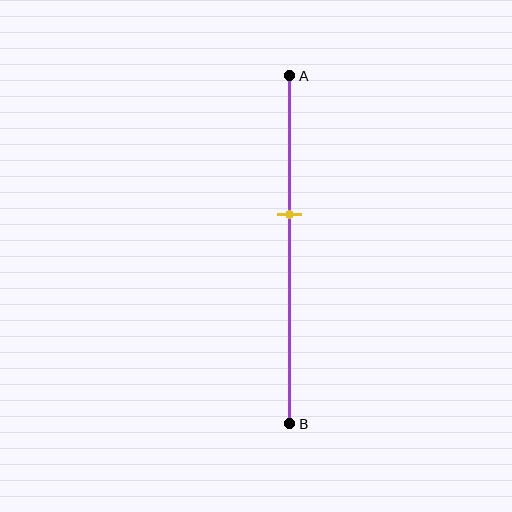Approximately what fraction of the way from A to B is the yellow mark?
The yellow mark is approximately 40% of the way from A to B.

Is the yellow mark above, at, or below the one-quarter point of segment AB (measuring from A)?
The yellow mark is below the one-quarter point of segment AB.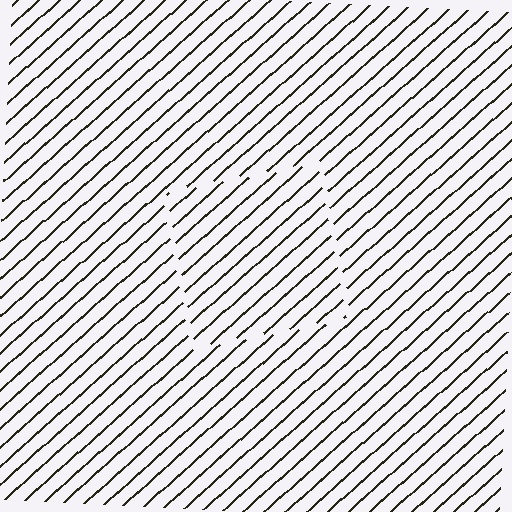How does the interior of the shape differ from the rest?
The interior of the shape contains the same grating, shifted by half a period — the contour is defined by the phase discontinuity where line-ends from the inner and outer gratings abut.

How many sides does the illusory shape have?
4 sides — the line-ends trace a square.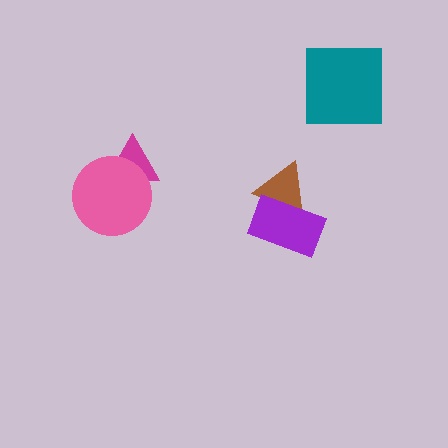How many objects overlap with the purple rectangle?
1 object overlaps with the purple rectangle.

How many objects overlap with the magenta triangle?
1 object overlaps with the magenta triangle.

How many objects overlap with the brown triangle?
1 object overlaps with the brown triangle.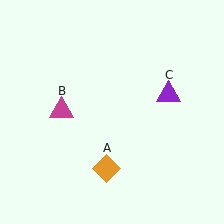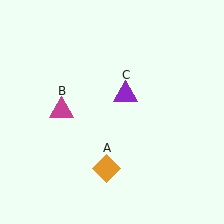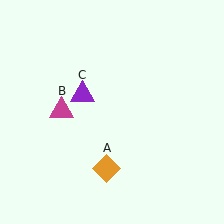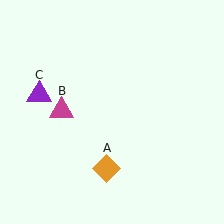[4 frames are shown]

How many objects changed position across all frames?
1 object changed position: purple triangle (object C).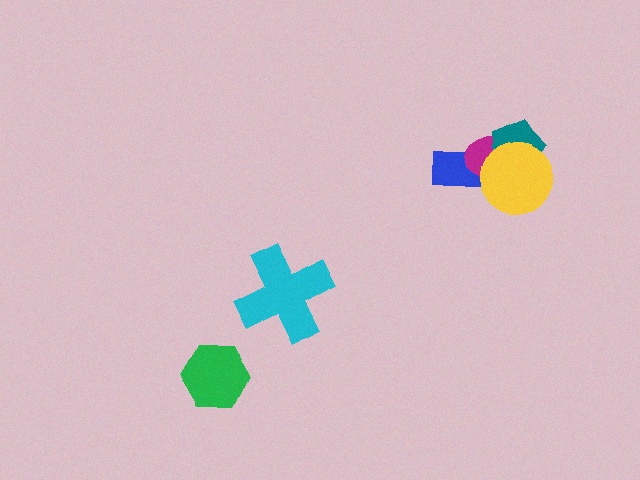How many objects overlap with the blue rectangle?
1 object overlaps with the blue rectangle.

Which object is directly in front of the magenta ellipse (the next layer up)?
The teal pentagon is directly in front of the magenta ellipse.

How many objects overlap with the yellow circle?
2 objects overlap with the yellow circle.